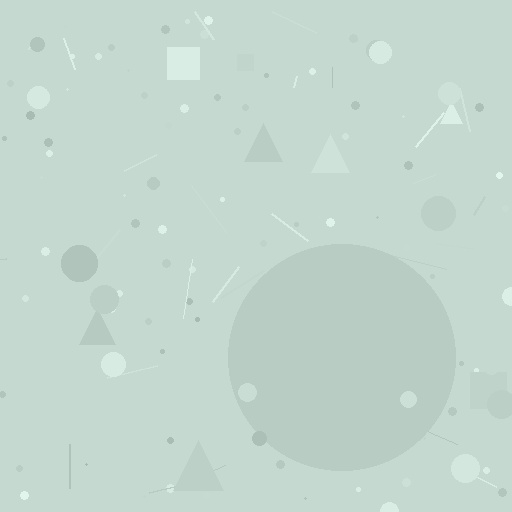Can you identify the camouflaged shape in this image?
The camouflaged shape is a circle.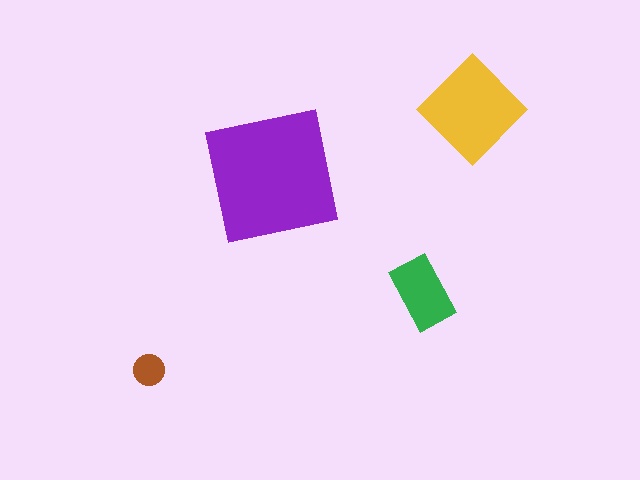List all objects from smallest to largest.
The brown circle, the green rectangle, the yellow diamond, the purple square.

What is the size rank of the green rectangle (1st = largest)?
3rd.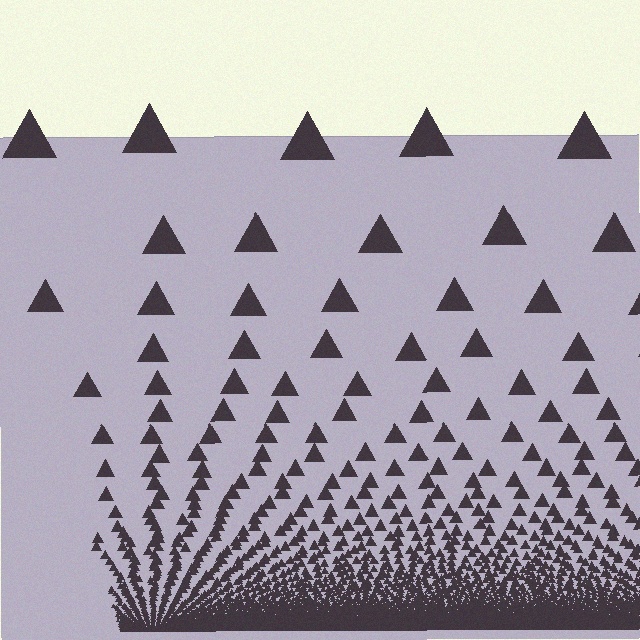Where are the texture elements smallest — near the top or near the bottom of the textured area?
Near the bottom.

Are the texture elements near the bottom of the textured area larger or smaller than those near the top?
Smaller. The gradient is inverted — elements near the bottom are smaller and denser.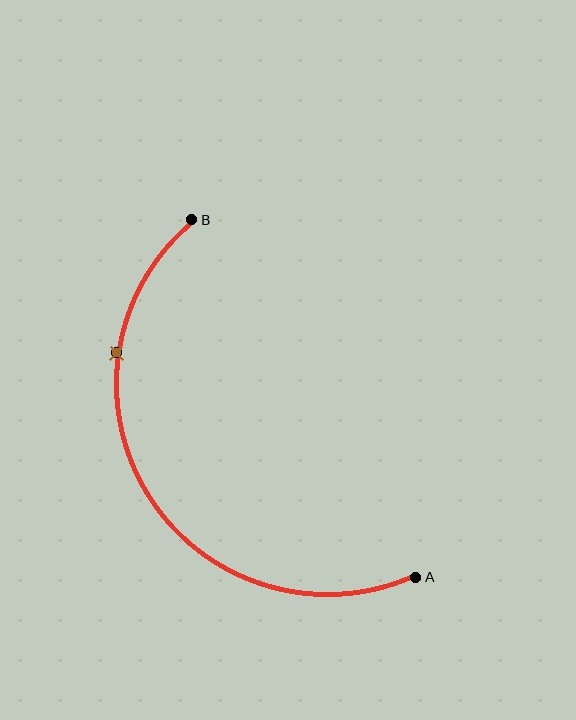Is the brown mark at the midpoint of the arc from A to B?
No. The brown mark lies on the arc but is closer to endpoint B. The arc midpoint would be at the point on the curve equidistant along the arc from both A and B.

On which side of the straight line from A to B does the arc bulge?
The arc bulges to the left of the straight line connecting A and B.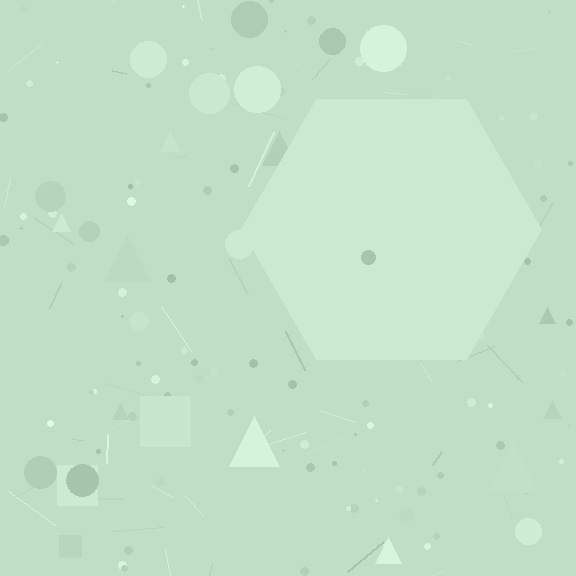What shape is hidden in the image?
A hexagon is hidden in the image.